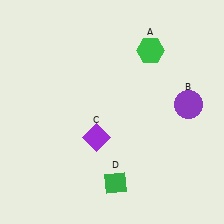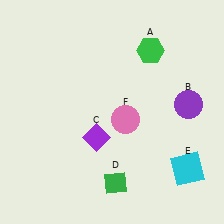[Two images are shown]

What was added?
A cyan square (E), a pink circle (F) were added in Image 2.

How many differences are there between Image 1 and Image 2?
There are 2 differences between the two images.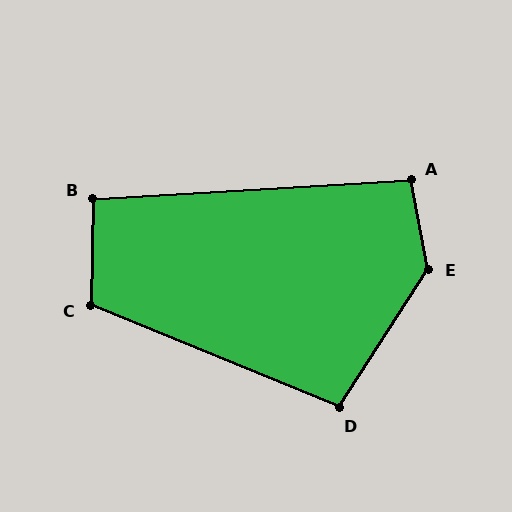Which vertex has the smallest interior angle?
B, at approximately 95 degrees.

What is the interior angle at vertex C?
Approximately 111 degrees (obtuse).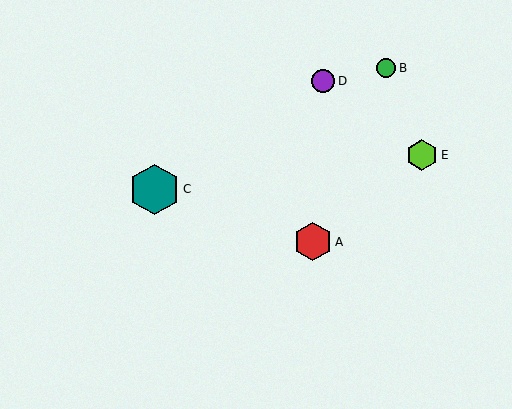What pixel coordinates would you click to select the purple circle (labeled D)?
Click at (323, 81) to select the purple circle D.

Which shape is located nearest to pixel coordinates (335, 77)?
The purple circle (labeled D) at (323, 81) is nearest to that location.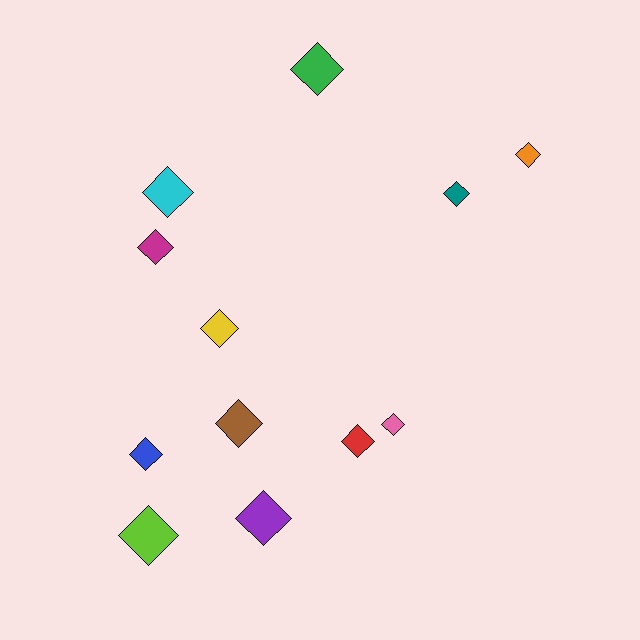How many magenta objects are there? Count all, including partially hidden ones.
There is 1 magenta object.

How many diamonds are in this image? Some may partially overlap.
There are 12 diamonds.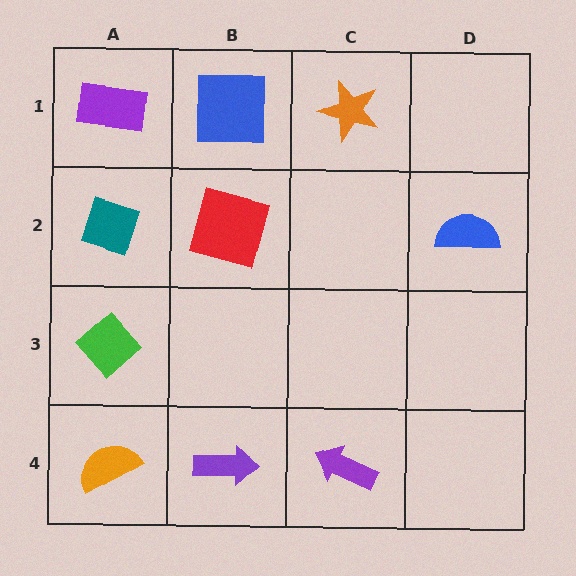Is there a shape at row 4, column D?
No, that cell is empty.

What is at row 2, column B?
A red square.